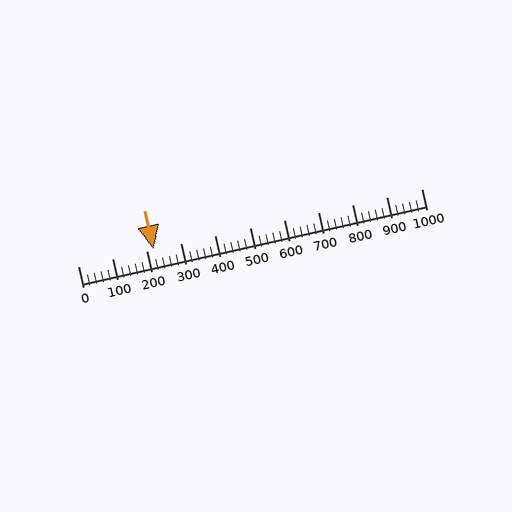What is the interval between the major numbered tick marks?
The major tick marks are spaced 100 units apart.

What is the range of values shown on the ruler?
The ruler shows values from 0 to 1000.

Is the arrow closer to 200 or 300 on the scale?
The arrow is closer to 200.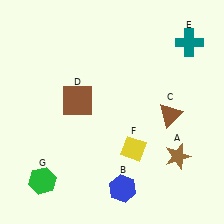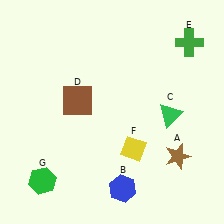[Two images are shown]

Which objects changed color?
C changed from brown to green. E changed from teal to green.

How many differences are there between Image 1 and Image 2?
There are 2 differences between the two images.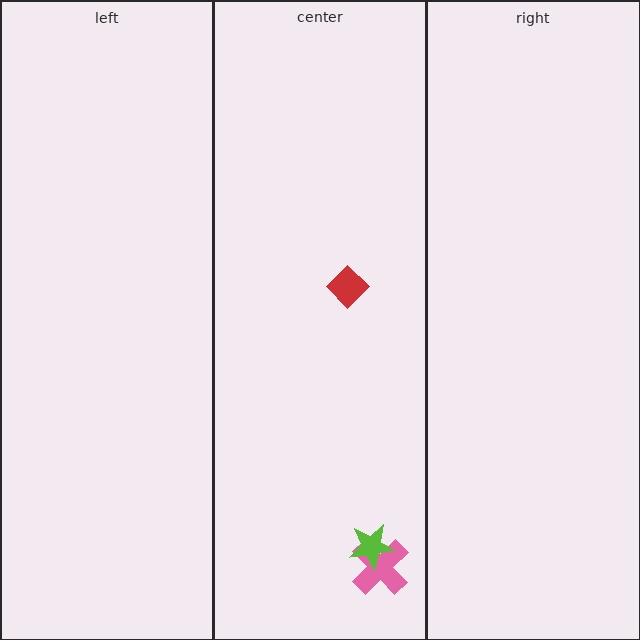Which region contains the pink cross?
The center region.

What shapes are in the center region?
The pink cross, the red diamond, the lime star.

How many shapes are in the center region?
3.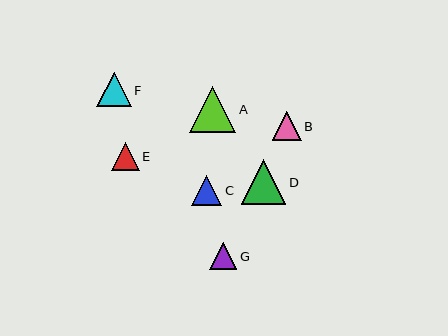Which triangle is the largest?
Triangle A is the largest with a size of approximately 46 pixels.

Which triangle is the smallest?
Triangle G is the smallest with a size of approximately 27 pixels.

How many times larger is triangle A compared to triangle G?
Triangle A is approximately 1.7 times the size of triangle G.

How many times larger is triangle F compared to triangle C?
Triangle F is approximately 1.2 times the size of triangle C.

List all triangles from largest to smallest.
From largest to smallest: A, D, F, C, B, E, G.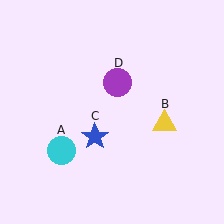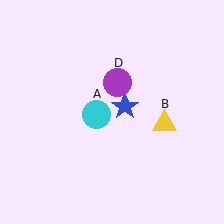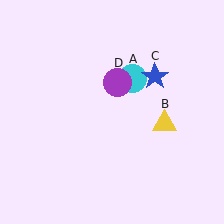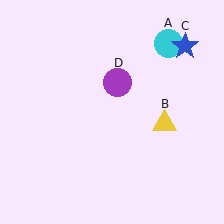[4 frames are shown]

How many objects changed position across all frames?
2 objects changed position: cyan circle (object A), blue star (object C).